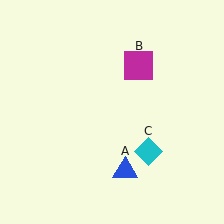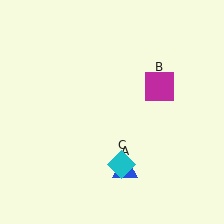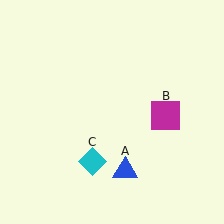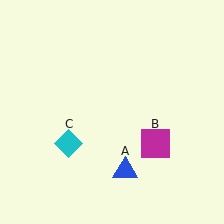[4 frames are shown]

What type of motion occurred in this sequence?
The magenta square (object B), cyan diamond (object C) rotated clockwise around the center of the scene.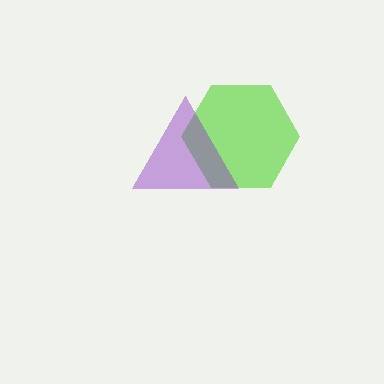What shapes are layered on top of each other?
The layered shapes are: a lime hexagon, a purple triangle.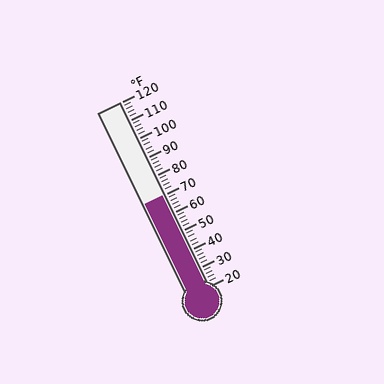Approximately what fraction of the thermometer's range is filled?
The thermometer is filled to approximately 50% of its range.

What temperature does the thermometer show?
The thermometer shows approximately 70°F.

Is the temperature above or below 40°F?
The temperature is above 40°F.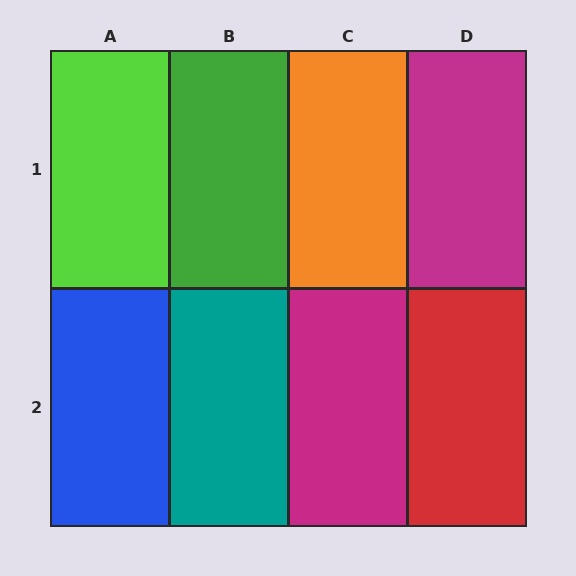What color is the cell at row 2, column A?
Blue.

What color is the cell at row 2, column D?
Red.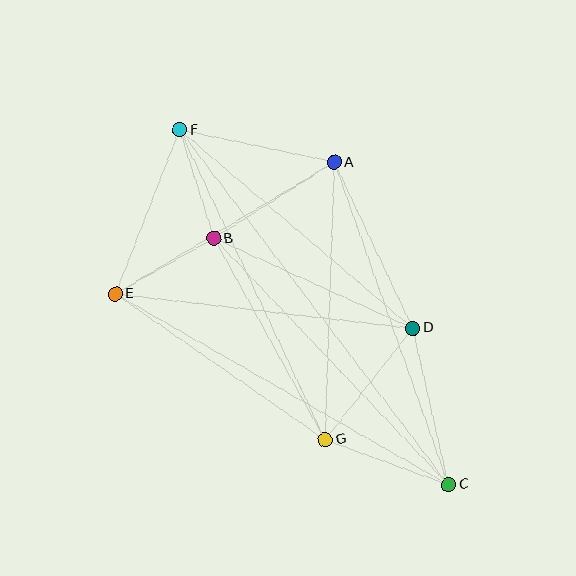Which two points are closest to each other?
Points B and E are closest to each other.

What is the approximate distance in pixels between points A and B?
The distance between A and B is approximately 143 pixels.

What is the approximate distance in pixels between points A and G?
The distance between A and G is approximately 277 pixels.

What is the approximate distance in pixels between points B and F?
The distance between B and F is approximately 114 pixels.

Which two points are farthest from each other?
Points C and F are farthest from each other.